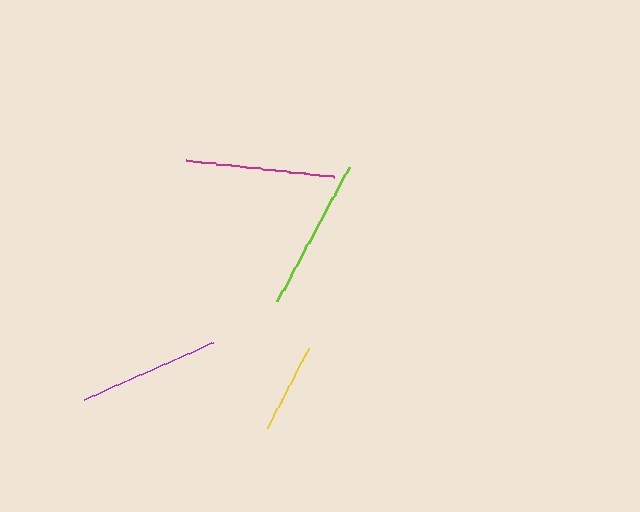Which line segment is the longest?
The lime line is the longest at approximately 152 pixels.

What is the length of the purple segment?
The purple segment is approximately 142 pixels long.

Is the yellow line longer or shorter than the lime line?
The lime line is longer than the yellow line.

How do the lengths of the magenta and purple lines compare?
The magenta and purple lines are approximately the same length.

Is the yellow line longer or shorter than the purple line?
The purple line is longer than the yellow line.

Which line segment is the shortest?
The yellow line is the shortest at approximately 91 pixels.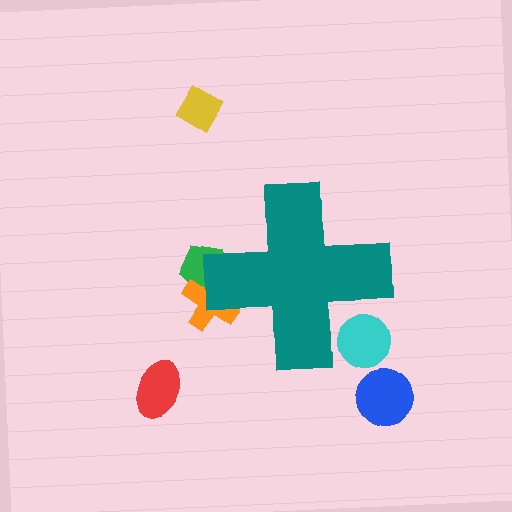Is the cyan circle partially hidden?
Yes, the cyan circle is partially hidden behind the teal cross.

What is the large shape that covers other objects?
A teal cross.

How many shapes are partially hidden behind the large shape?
3 shapes are partially hidden.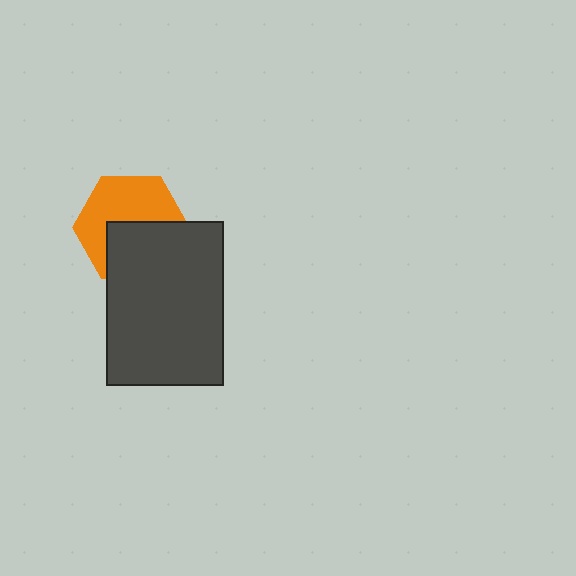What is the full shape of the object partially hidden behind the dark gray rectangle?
The partially hidden object is an orange hexagon.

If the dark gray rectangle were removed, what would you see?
You would see the complete orange hexagon.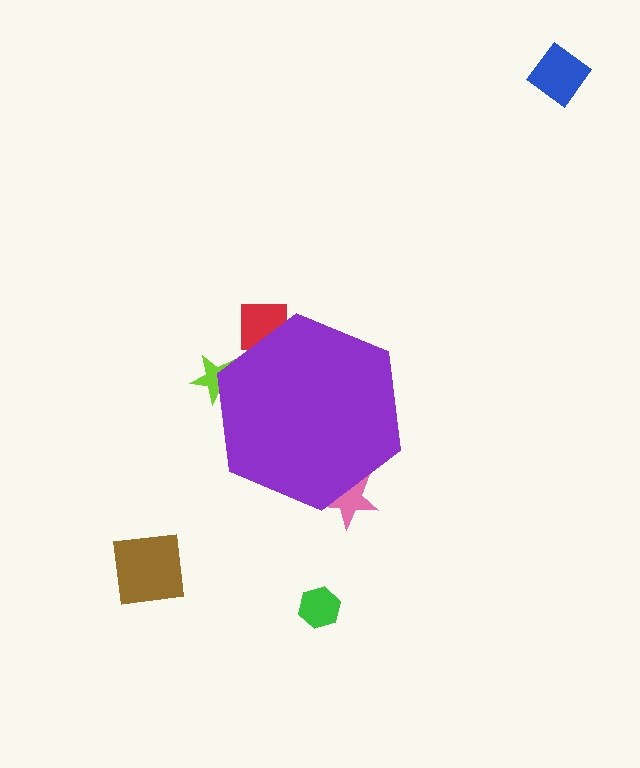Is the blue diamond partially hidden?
No, the blue diamond is fully visible.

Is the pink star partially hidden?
Yes, the pink star is partially hidden behind the purple hexagon.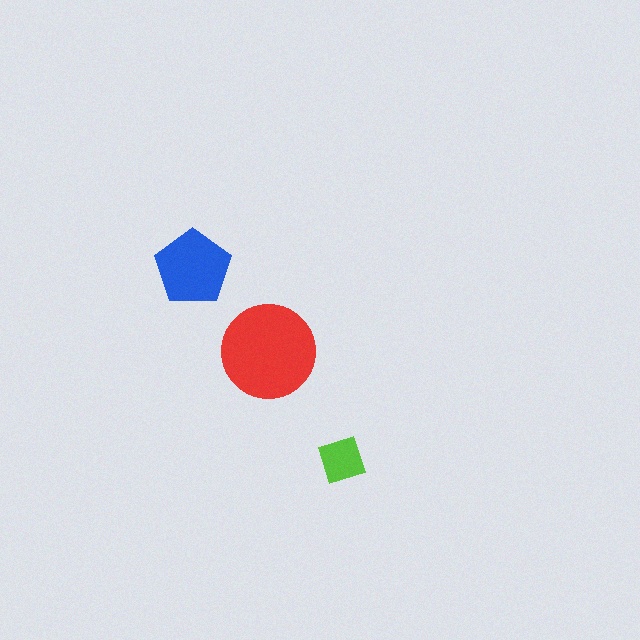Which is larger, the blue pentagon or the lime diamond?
The blue pentagon.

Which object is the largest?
The red circle.